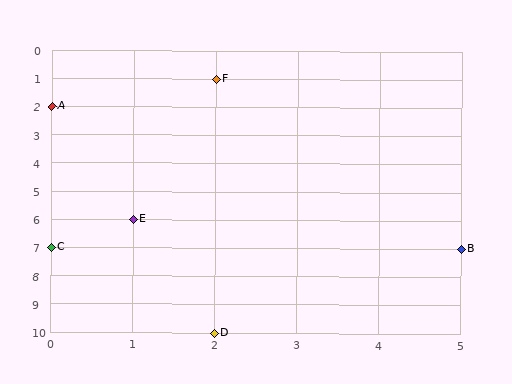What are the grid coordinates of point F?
Point F is at grid coordinates (2, 1).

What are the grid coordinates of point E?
Point E is at grid coordinates (1, 6).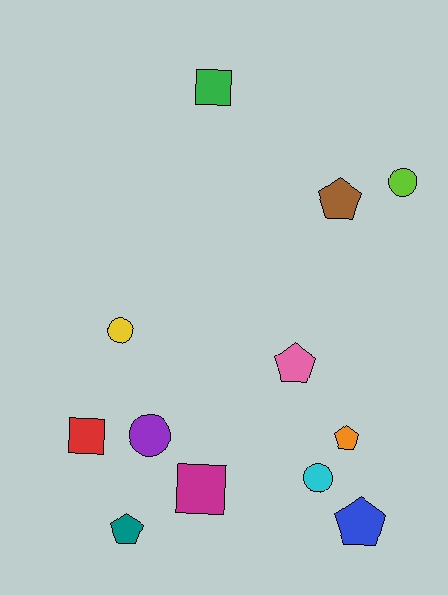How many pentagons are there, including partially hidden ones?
There are 5 pentagons.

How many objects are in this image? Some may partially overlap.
There are 12 objects.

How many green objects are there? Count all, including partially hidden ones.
There is 1 green object.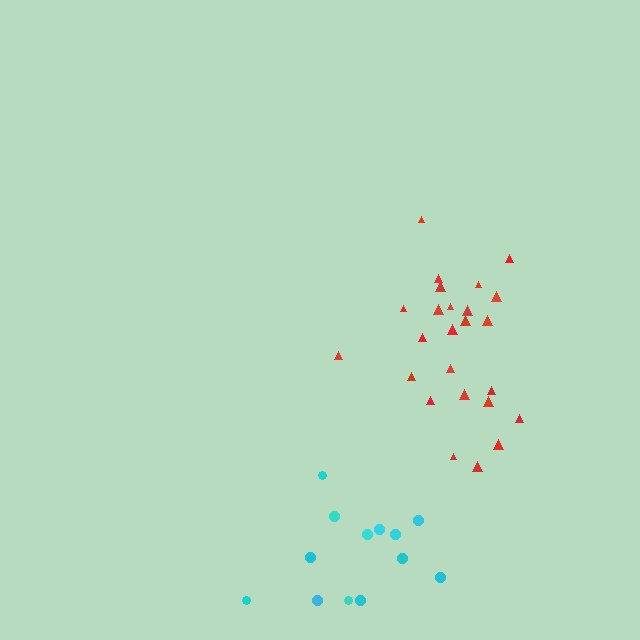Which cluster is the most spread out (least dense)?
Cyan.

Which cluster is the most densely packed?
Red.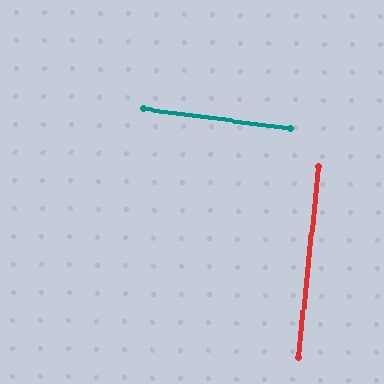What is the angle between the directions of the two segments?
Approximately 88 degrees.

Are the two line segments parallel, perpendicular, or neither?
Perpendicular — they meet at approximately 88°.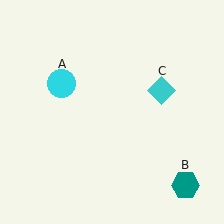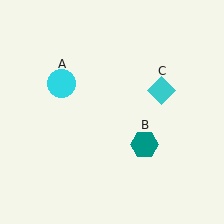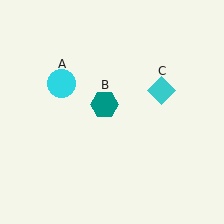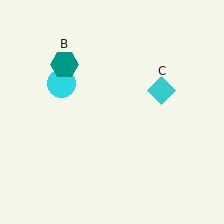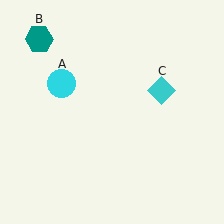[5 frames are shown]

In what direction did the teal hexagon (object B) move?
The teal hexagon (object B) moved up and to the left.